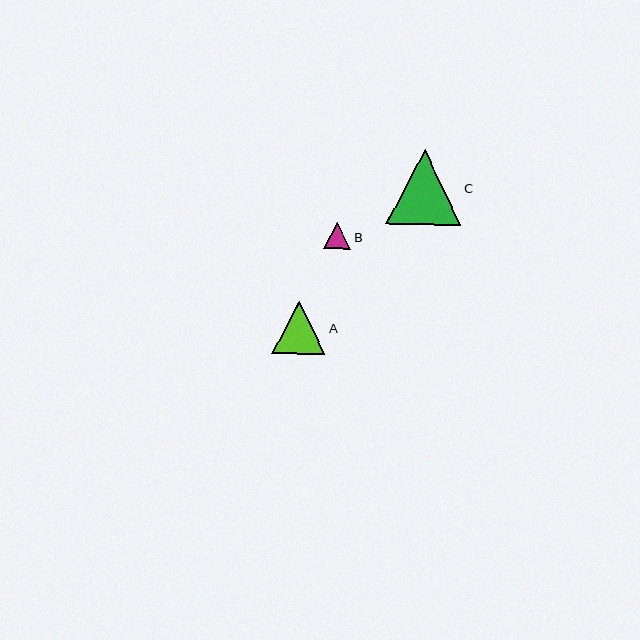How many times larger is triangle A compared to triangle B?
Triangle A is approximately 2.0 times the size of triangle B.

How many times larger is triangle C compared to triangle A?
Triangle C is approximately 1.4 times the size of triangle A.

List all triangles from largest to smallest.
From largest to smallest: C, A, B.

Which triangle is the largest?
Triangle C is the largest with a size of approximately 75 pixels.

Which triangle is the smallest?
Triangle B is the smallest with a size of approximately 27 pixels.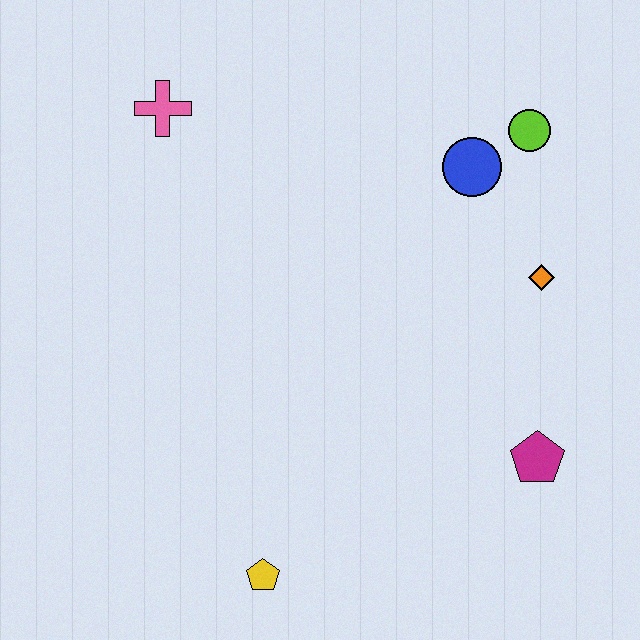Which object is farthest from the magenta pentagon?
The pink cross is farthest from the magenta pentagon.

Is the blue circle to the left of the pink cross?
No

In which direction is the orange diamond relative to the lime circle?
The orange diamond is below the lime circle.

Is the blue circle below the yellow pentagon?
No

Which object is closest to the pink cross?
The blue circle is closest to the pink cross.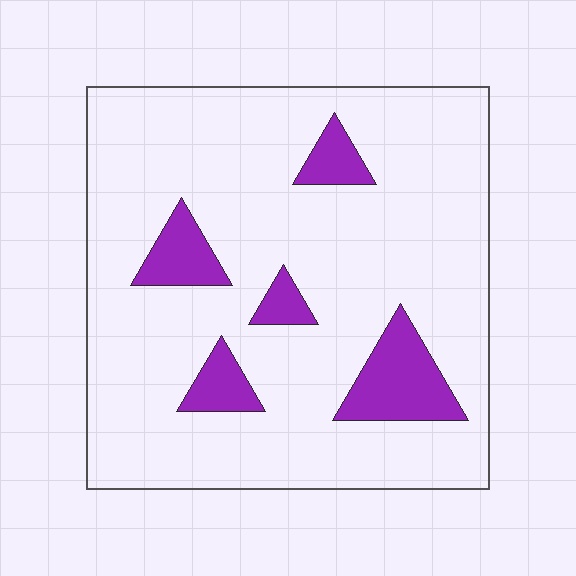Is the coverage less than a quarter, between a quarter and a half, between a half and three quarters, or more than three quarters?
Less than a quarter.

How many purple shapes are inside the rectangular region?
5.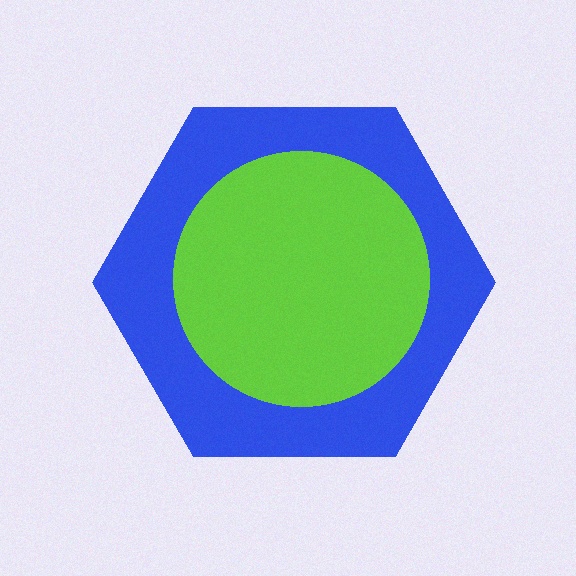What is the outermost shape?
The blue hexagon.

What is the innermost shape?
The lime circle.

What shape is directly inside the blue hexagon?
The lime circle.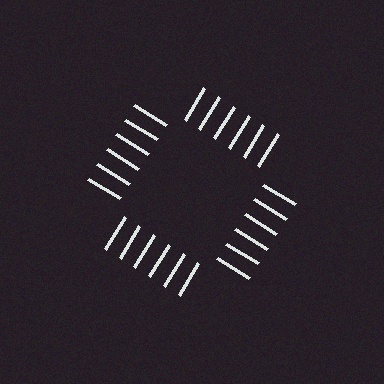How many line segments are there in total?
24 — 6 along each of the 4 edges.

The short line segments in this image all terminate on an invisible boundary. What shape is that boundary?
An illusory square — the line segments terminate on its edges but no continuous stroke is drawn.